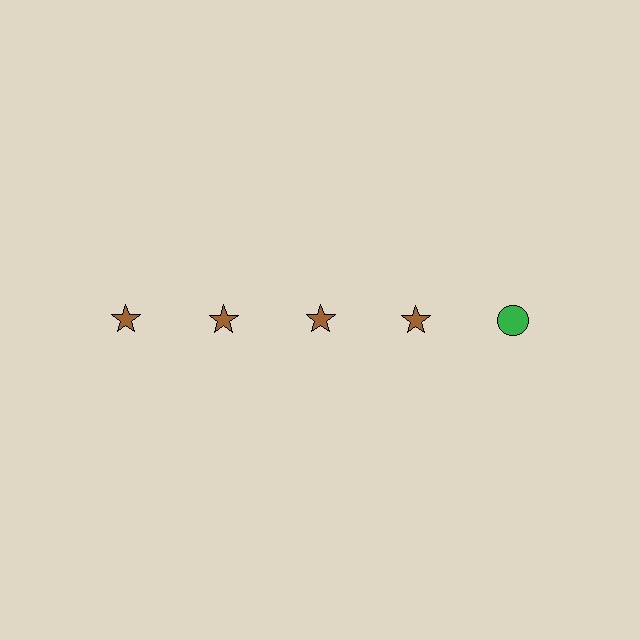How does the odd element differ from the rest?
It differs in both color (green instead of brown) and shape (circle instead of star).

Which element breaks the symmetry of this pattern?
The green circle in the top row, rightmost column breaks the symmetry. All other shapes are brown stars.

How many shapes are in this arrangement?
There are 5 shapes arranged in a grid pattern.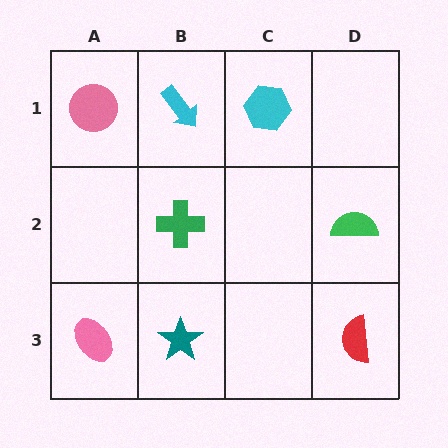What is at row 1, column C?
A cyan hexagon.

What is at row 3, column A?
A pink ellipse.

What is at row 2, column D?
A green semicircle.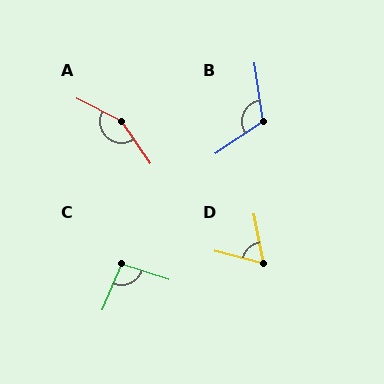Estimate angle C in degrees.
Approximately 94 degrees.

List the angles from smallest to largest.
D (65°), C (94°), B (116°), A (152°).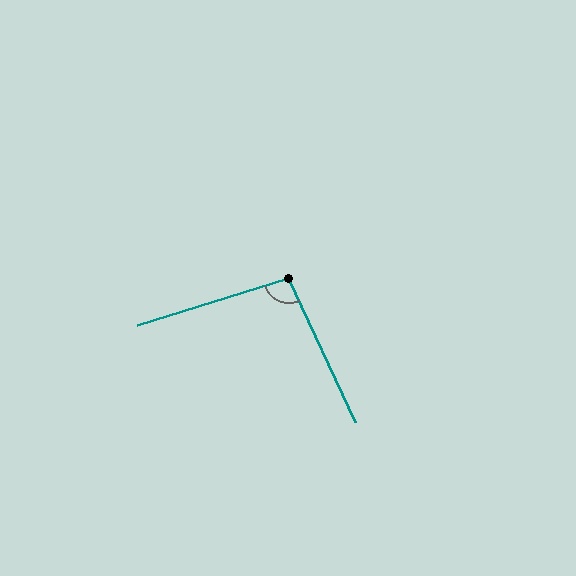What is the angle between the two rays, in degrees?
Approximately 98 degrees.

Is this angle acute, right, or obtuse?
It is obtuse.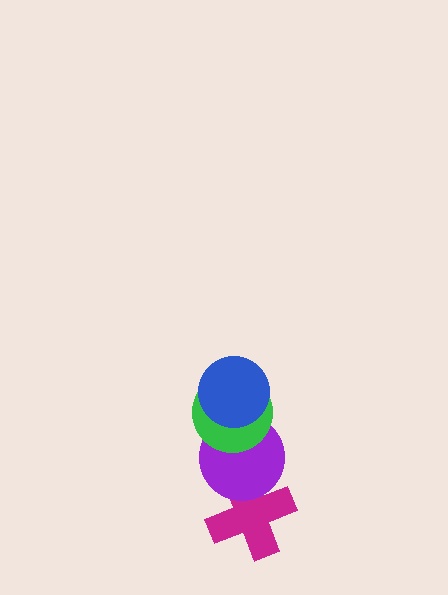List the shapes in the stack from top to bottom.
From top to bottom: the blue circle, the green circle, the purple circle, the magenta cross.